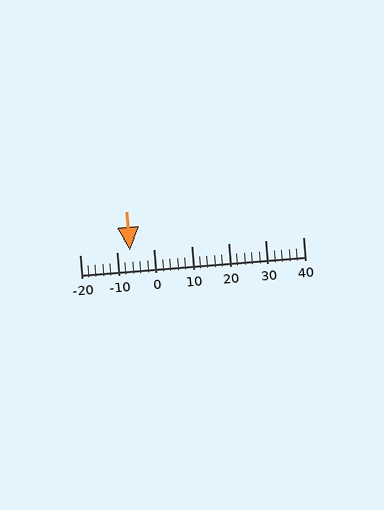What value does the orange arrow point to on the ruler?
The orange arrow points to approximately -7.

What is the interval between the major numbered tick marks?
The major tick marks are spaced 10 units apart.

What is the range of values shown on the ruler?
The ruler shows values from -20 to 40.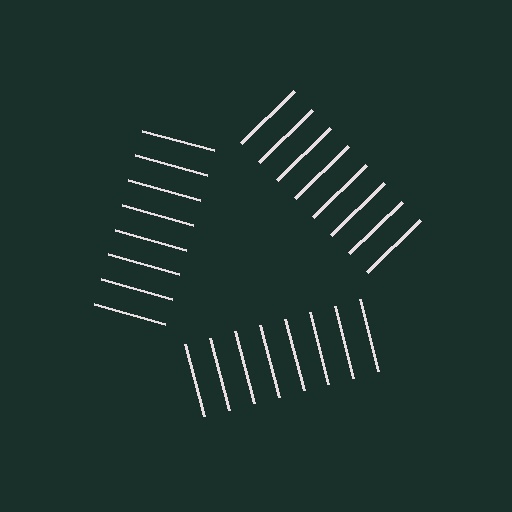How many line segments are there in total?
24 — 8 along each of the 3 edges.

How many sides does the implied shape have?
3 sides — the line-ends trace a triangle.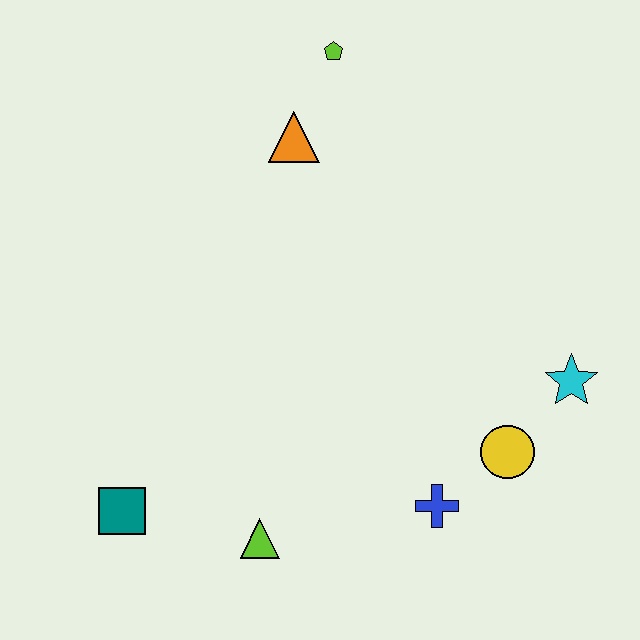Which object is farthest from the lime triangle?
The lime pentagon is farthest from the lime triangle.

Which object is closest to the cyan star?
The yellow circle is closest to the cyan star.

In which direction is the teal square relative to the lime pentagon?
The teal square is below the lime pentagon.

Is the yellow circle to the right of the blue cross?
Yes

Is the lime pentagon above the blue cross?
Yes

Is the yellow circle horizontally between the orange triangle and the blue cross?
No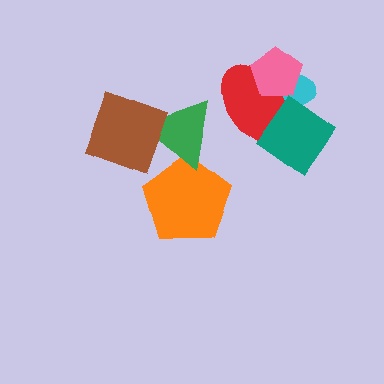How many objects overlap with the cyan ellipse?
3 objects overlap with the cyan ellipse.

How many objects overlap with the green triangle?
2 objects overlap with the green triangle.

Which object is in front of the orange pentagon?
The green triangle is in front of the orange pentagon.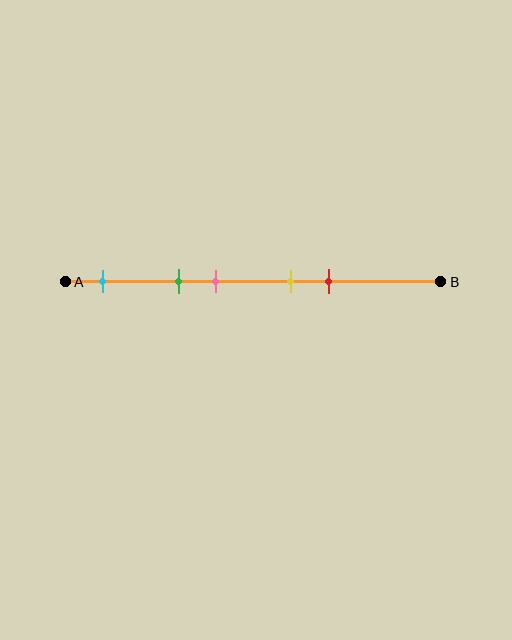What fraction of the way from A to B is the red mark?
The red mark is approximately 70% (0.7) of the way from A to B.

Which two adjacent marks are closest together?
The yellow and red marks are the closest adjacent pair.